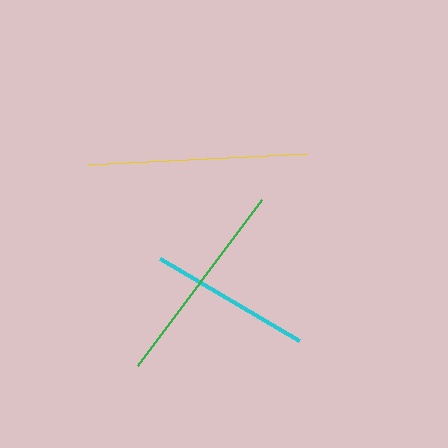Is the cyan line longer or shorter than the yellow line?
The yellow line is longer than the cyan line.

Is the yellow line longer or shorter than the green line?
The yellow line is longer than the green line.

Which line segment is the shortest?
The cyan line is the shortest at approximately 161 pixels.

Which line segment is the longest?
The yellow line is the longest at approximately 219 pixels.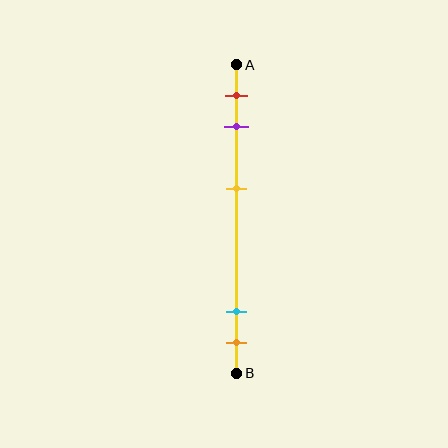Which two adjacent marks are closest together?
The cyan and orange marks are the closest adjacent pair.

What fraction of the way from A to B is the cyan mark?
The cyan mark is approximately 80% (0.8) of the way from A to B.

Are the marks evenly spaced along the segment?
No, the marks are not evenly spaced.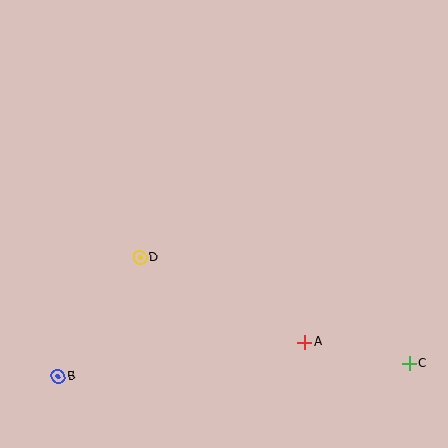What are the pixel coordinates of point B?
Point B is at (58, 376).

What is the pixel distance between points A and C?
The distance between A and C is 107 pixels.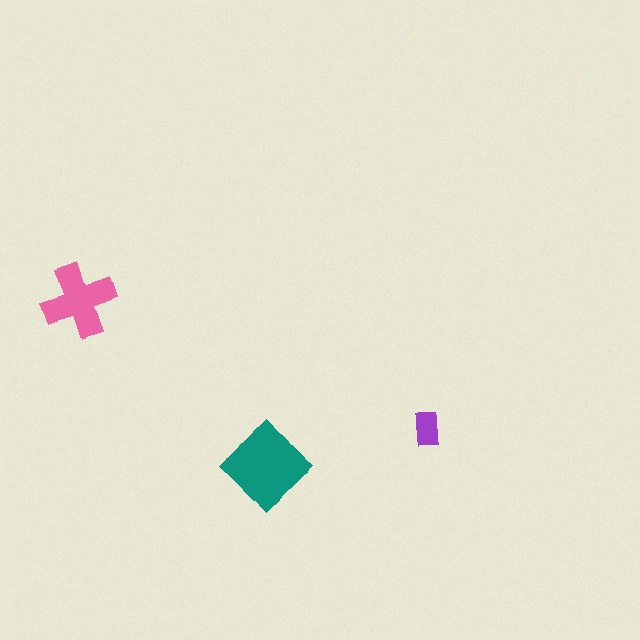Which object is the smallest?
The purple rectangle.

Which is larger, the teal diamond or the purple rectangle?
The teal diamond.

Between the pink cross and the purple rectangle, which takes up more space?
The pink cross.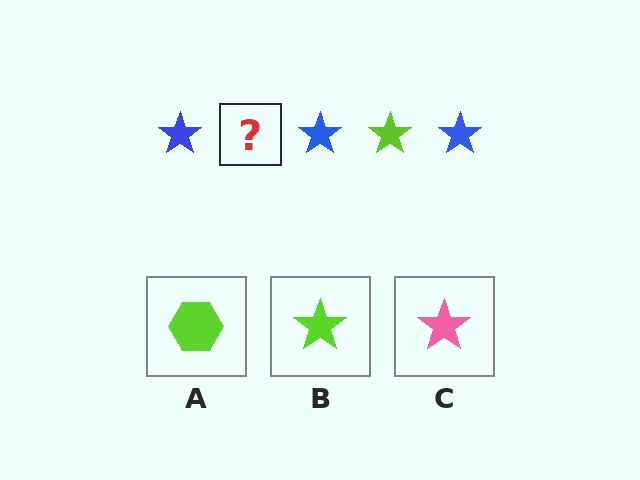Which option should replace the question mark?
Option B.